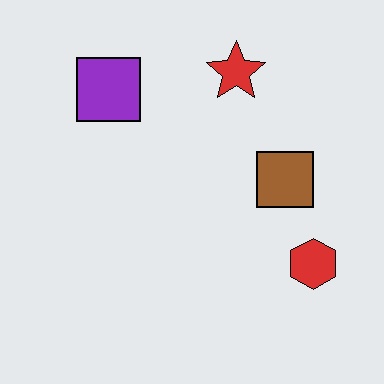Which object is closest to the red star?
The brown square is closest to the red star.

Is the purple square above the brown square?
Yes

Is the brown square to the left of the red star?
No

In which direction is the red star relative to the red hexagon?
The red star is above the red hexagon.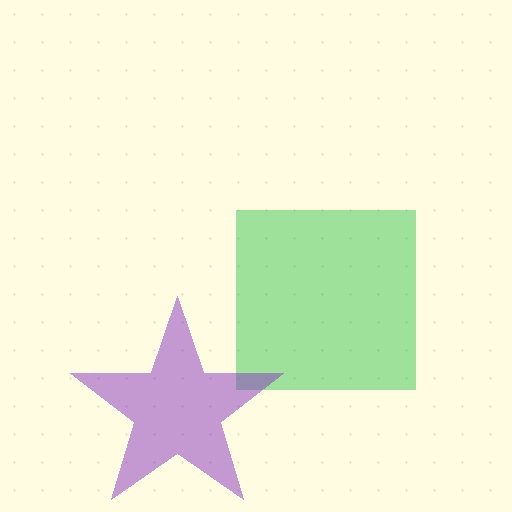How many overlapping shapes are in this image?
There are 2 overlapping shapes in the image.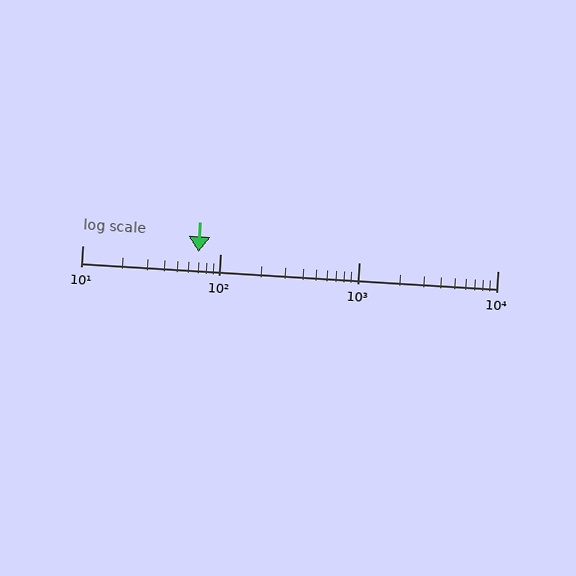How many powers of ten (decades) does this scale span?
The scale spans 3 decades, from 10 to 10000.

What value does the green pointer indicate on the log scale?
The pointer indicates approximately 69.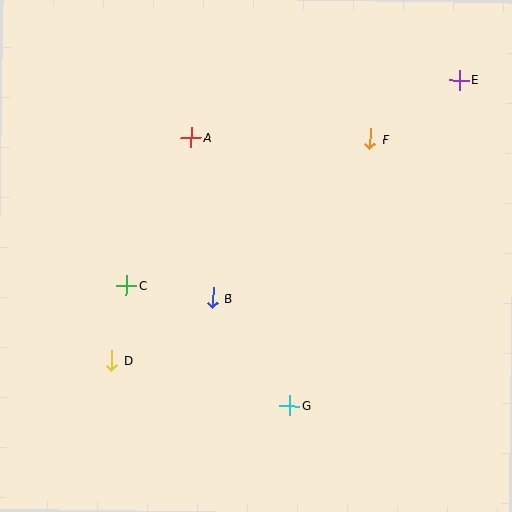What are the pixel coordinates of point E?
Point E is at (460, 80).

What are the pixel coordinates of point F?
Point F is at (370, 139).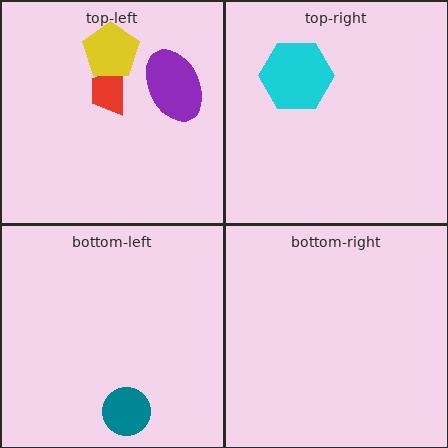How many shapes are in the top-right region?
1.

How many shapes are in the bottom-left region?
1.